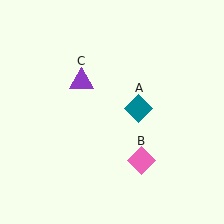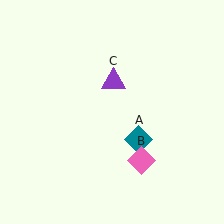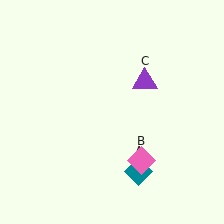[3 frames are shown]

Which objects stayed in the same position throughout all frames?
Pink diamond (object B) remained stationary.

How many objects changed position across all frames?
2 objects changed position: teal diamond (object A), purple triangle (object C).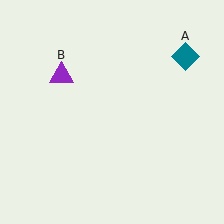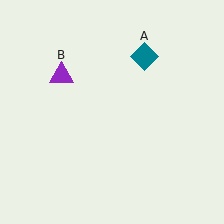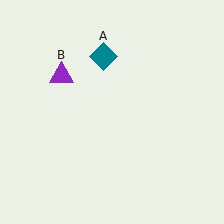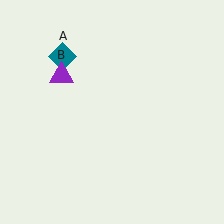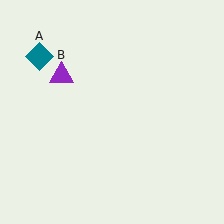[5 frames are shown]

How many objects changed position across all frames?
1 object changed position: teal diamond (object A).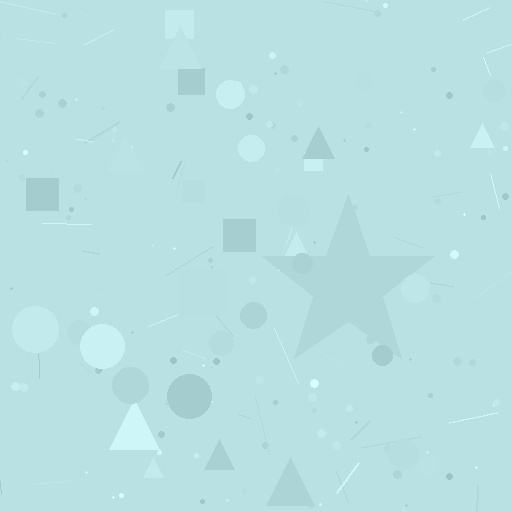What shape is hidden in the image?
A star is hidden in the image.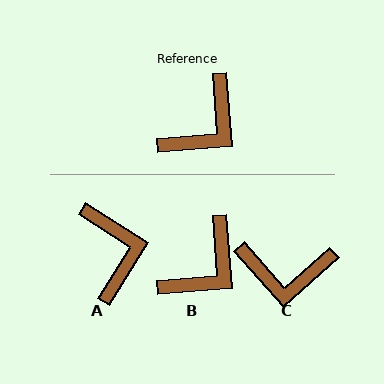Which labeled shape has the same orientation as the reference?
B.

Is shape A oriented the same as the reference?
No, it is off by about 54 degrees.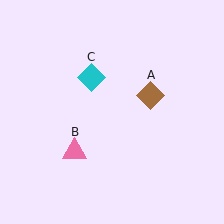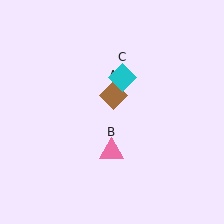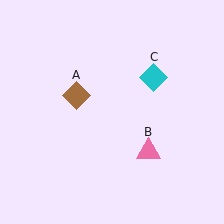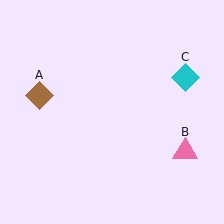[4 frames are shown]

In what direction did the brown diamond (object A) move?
The brown diamond (object A) moved left.